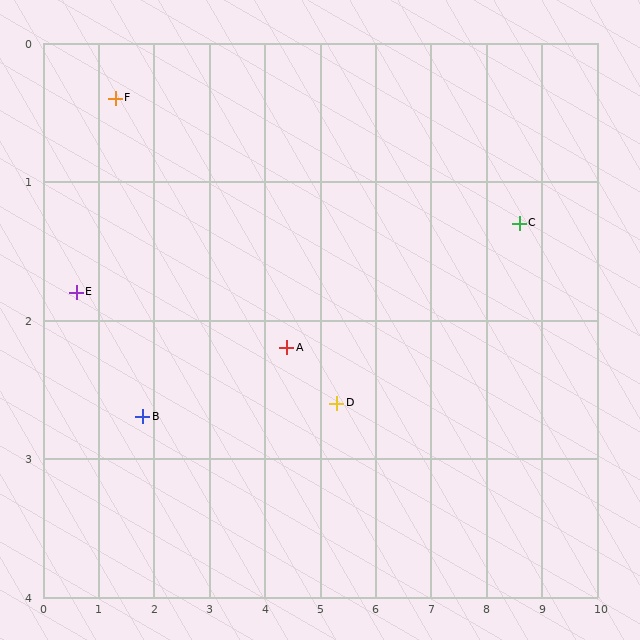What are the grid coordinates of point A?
Point A is at approximately (4.4, 2.2).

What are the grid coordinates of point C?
Point C is at approximately (8.6, 1.3).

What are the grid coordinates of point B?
Point B is at approximately (1.8, 2.7).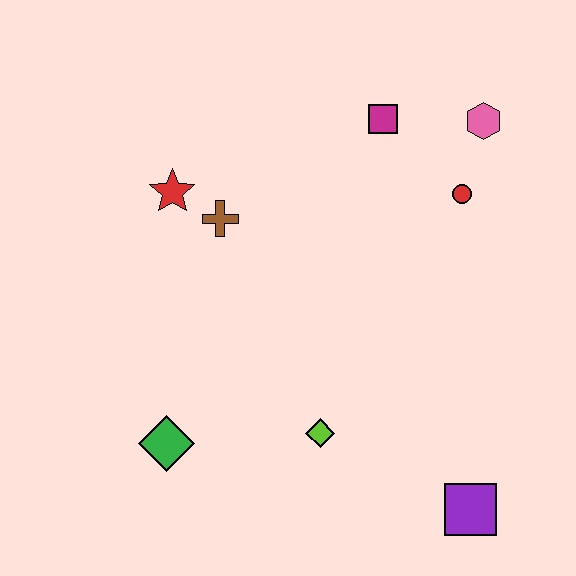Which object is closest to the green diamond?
The lime diamond is closest to the green diamond.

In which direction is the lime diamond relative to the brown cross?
The lime diamond is below the brown cross.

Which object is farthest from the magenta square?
The purple square is farthest from the magenta square.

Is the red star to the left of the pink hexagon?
Yes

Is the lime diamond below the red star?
Yes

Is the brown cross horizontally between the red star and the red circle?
Yes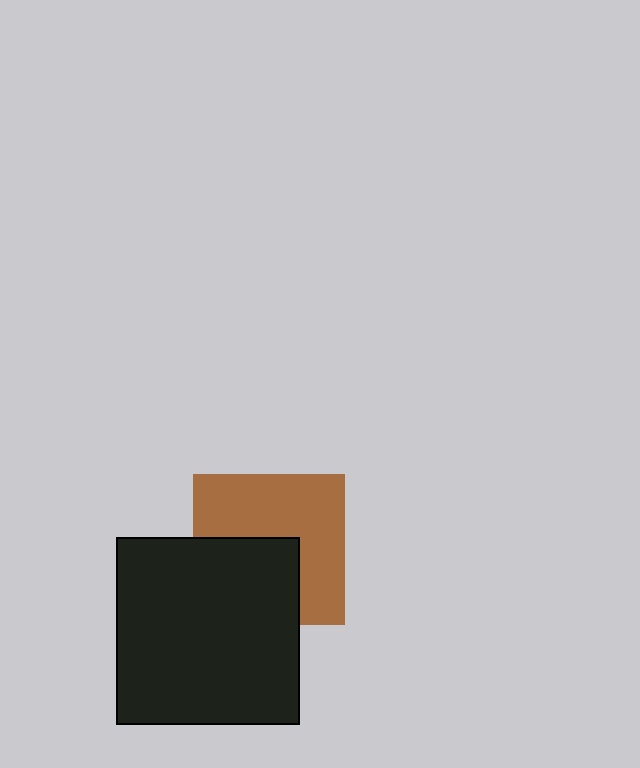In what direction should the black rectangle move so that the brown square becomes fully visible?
The black rectangle should move down. That is the shortest direction to clear the overlap and leave the brown square fully visible.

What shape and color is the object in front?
The object in front is a black rectangle.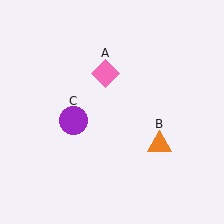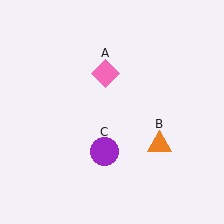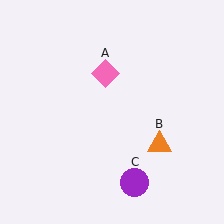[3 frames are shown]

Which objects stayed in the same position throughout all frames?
Pink diamond (object A) and orange triangle (object B) remained stationary.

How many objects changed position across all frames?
1 object changed position: purple circle (object C).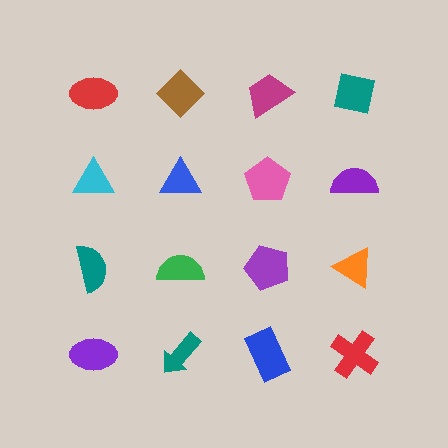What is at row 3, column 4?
An orange triangle.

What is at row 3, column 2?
A green semicircle.